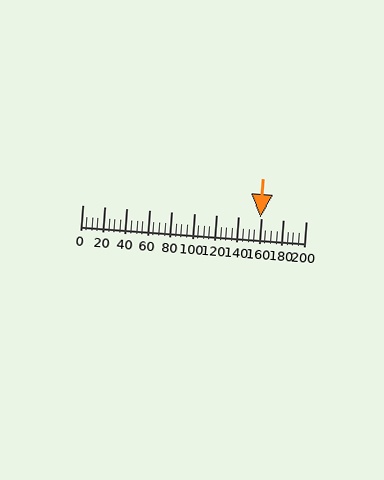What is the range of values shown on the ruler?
The ruler shows values from 0 to 200.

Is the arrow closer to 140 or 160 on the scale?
The arrow is closer to 160.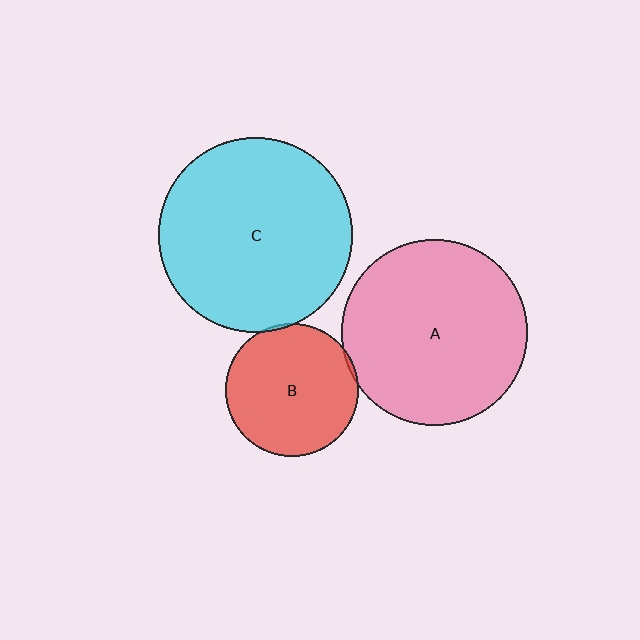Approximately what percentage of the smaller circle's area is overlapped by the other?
Approximately 5%.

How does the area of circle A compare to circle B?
Approximately 2.0 times.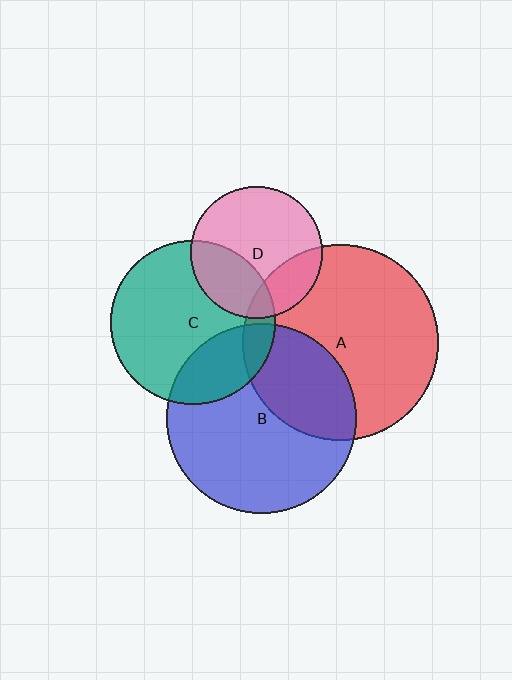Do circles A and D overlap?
Yes.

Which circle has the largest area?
Circle A (red).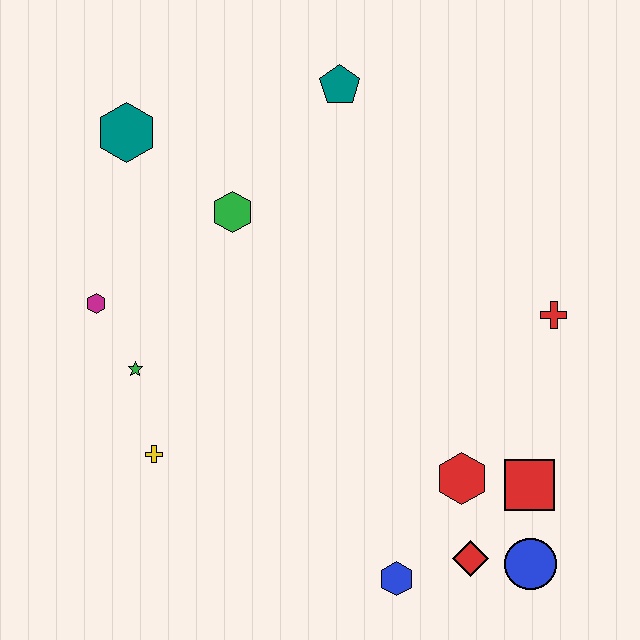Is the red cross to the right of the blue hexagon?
Yes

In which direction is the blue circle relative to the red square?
The blue circle is below the red square.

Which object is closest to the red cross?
The red square is closest to the red cross.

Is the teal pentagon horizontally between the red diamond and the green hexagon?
Yes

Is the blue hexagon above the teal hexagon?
No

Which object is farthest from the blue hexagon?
The teal hexagon is farthest from the blue hexagon.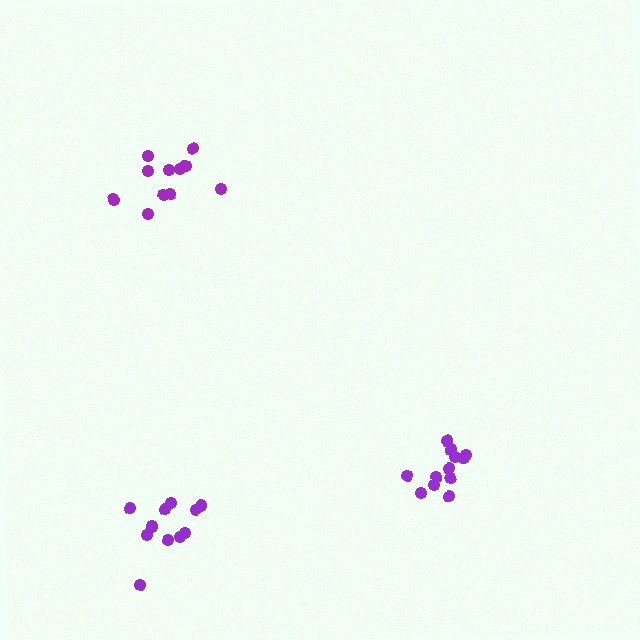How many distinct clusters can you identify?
There are 3 distinct clusters.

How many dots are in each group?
Group 1: 11 dots, Group 2: 12 dots, Group 3: 11 dots (34 total).